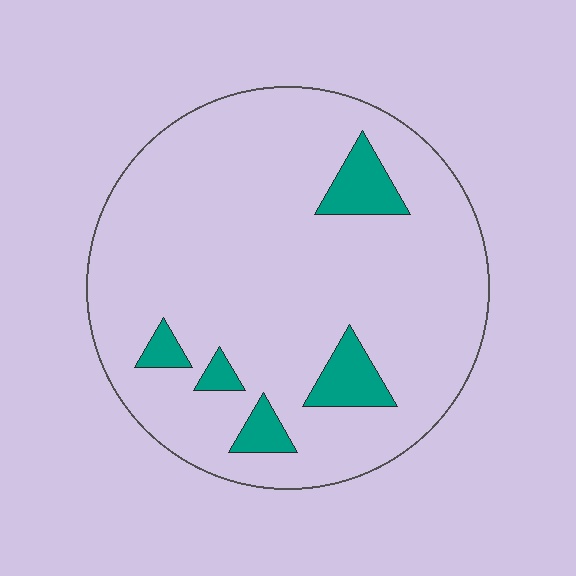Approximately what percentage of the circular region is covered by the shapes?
Approximately 10%.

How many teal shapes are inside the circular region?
5.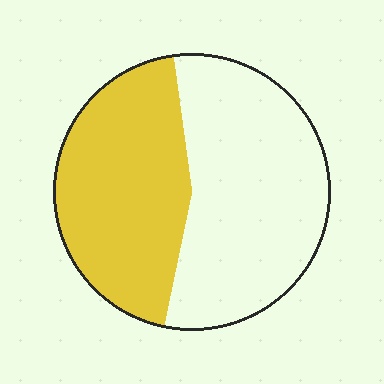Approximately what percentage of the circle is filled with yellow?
Approximately 45%.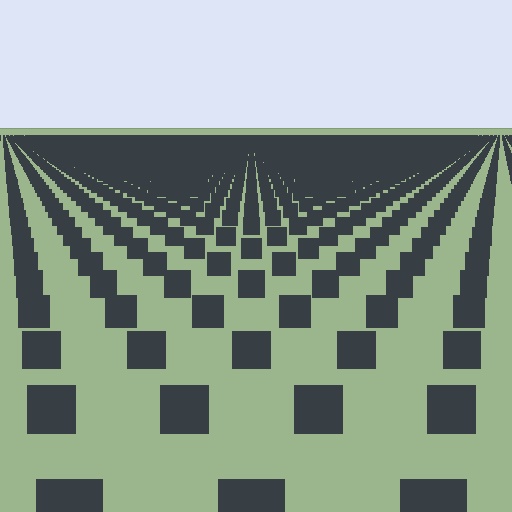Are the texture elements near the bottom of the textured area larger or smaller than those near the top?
Larger. Near the bottom, elements are closer to the viewer and appear at a bigger on-screen size.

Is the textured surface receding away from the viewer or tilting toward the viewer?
The surface is receding away from the viewer. Texture elements get smaller and denser toward the top.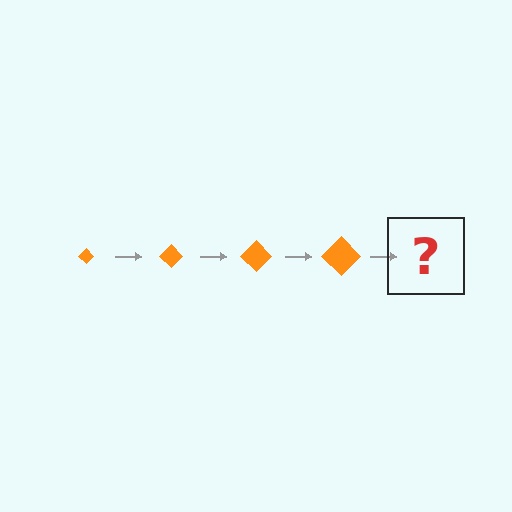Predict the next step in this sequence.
The next step is an orange diamond, larger than the previous one.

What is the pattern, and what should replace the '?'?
The pattern is that the diamond gets progressively larger each step. The '?' should be an orange diamond, larger than the previous one.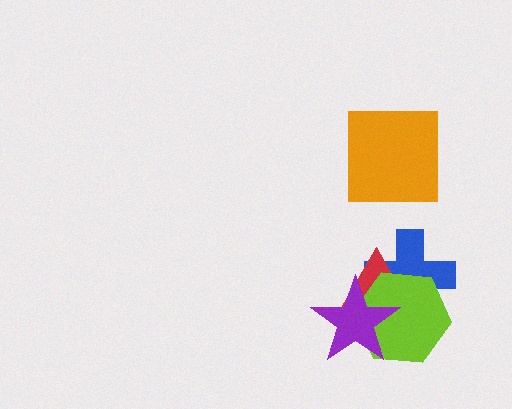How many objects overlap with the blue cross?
3 objects overlap with the blue cross.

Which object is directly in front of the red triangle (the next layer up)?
The lime hexagon is directly in front of the red triangle.